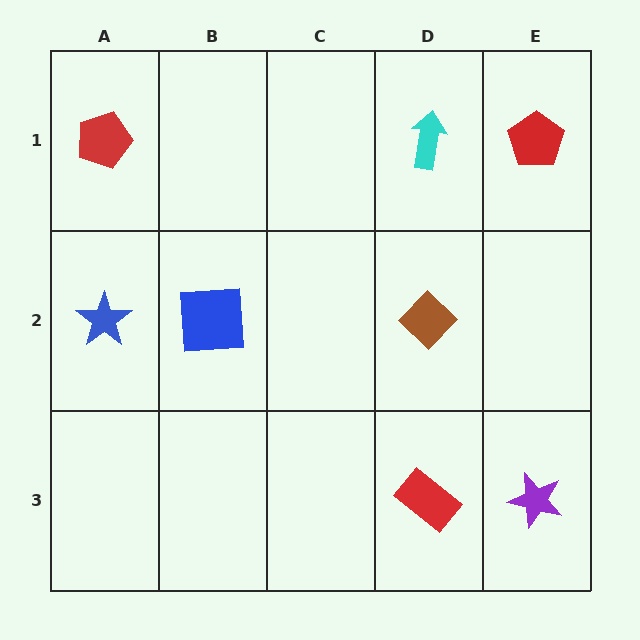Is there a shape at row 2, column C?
No, that cell is empty.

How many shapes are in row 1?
3 shapes.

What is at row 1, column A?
A red pentagon.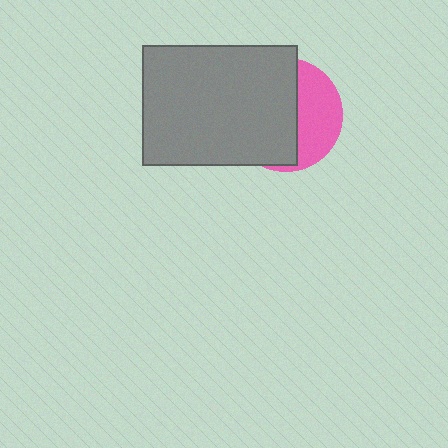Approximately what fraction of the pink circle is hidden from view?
Roughly 61% of the pink circle is hidden behind the gray rectangle.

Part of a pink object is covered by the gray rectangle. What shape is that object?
It is a circle.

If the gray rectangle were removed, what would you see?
You would see the complete pink circle.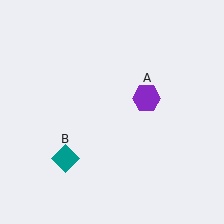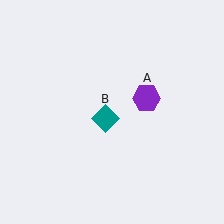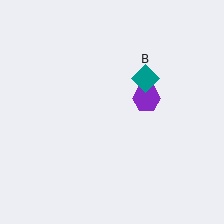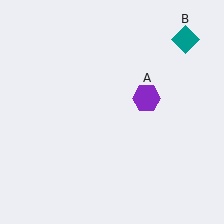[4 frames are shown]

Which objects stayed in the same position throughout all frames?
Purple hexagon (object A) remained stationary.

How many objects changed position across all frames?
1 object changed position: teal diamond (object B).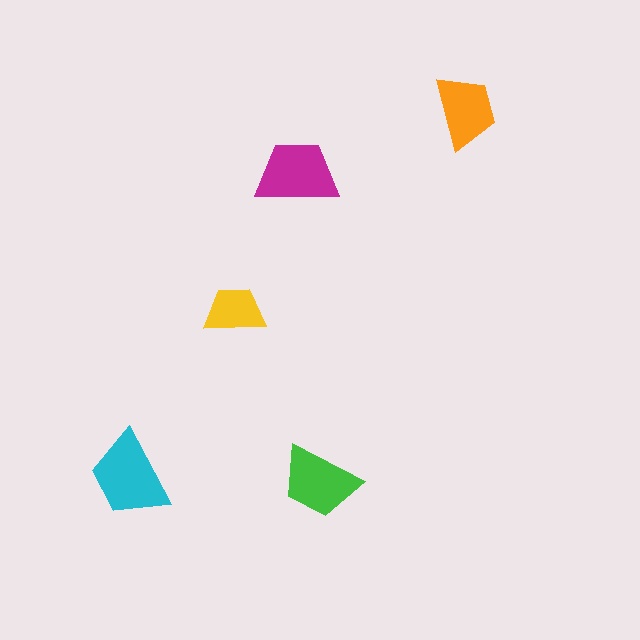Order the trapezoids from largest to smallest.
the cyan one, the magenta one, the green one, the orange one, the yellow one.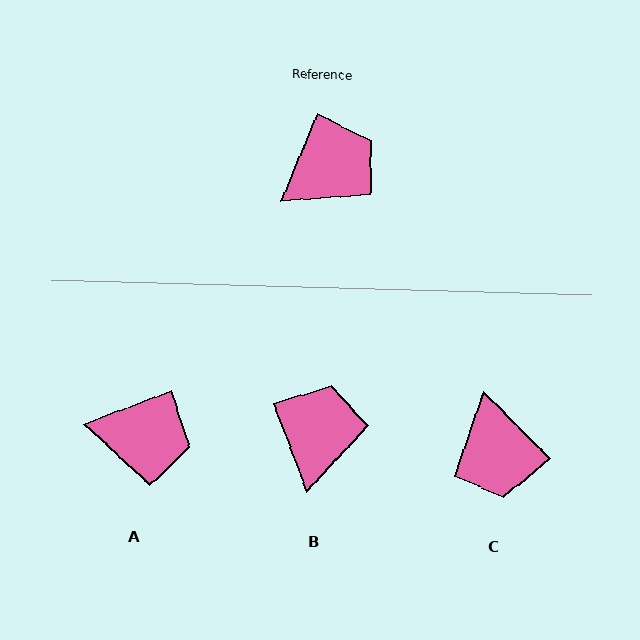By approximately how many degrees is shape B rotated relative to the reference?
Approximately 43 degrees counter-clockwise.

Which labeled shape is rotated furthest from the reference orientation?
C, about 113 degrees away.